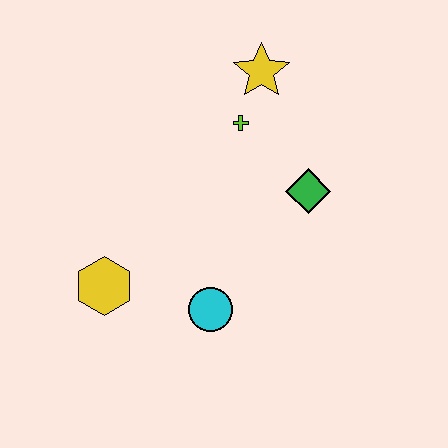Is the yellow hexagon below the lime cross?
Yes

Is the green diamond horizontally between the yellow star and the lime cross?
No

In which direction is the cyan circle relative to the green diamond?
The cyan circle is below the green diamond.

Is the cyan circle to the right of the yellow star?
No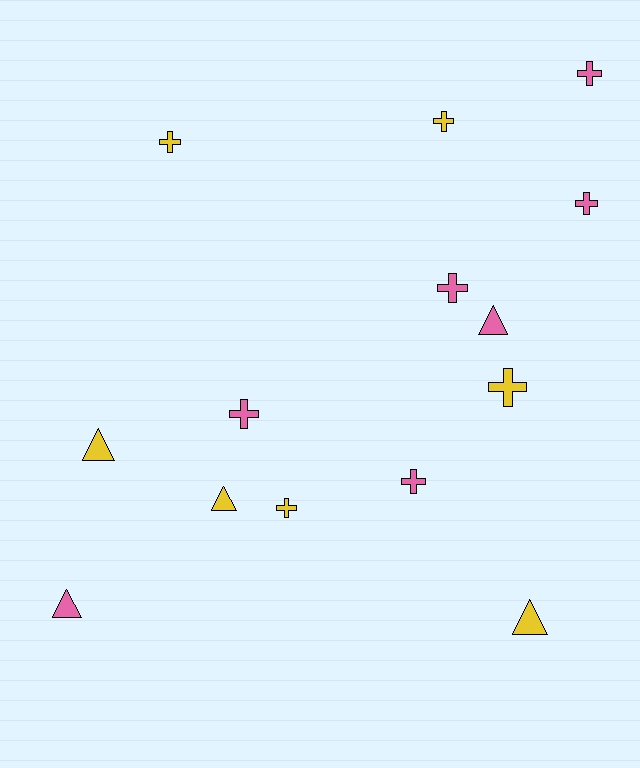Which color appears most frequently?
Yellow, with 7 objects.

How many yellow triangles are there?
There are 3 yellow triangles.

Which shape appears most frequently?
Cross, with 9 objects.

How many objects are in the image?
There are 14 objects.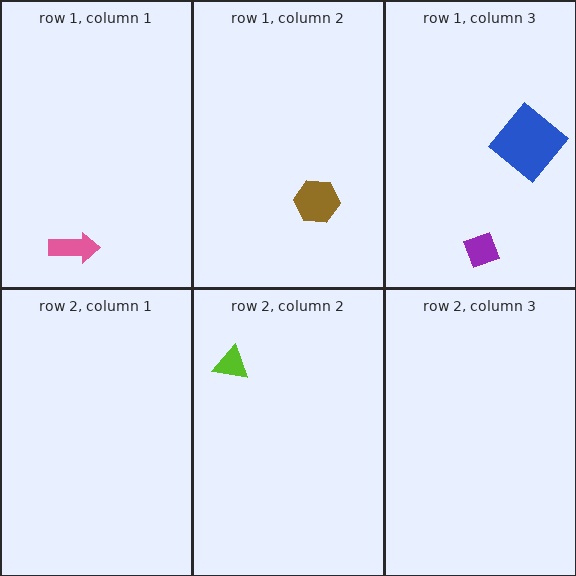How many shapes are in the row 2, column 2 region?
1.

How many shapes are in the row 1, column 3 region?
2.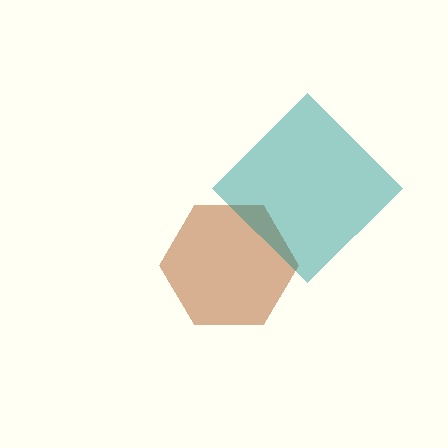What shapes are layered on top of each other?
The layered shapes are: a brown hexagon, a teal diamond.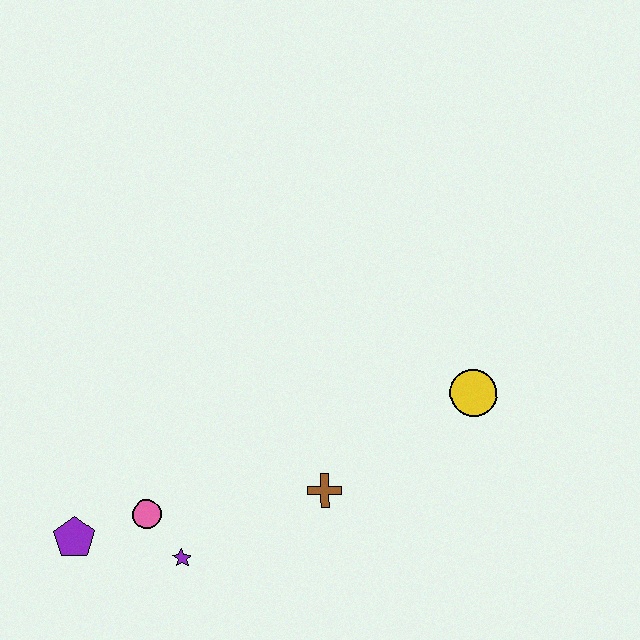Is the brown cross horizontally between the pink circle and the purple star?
No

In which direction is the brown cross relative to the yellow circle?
The brown cross is to the left of the yellow circle.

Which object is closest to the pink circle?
The purple star is closest to the pink circle.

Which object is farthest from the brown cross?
The purple pentagon is farthest from the brown cross.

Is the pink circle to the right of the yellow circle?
No